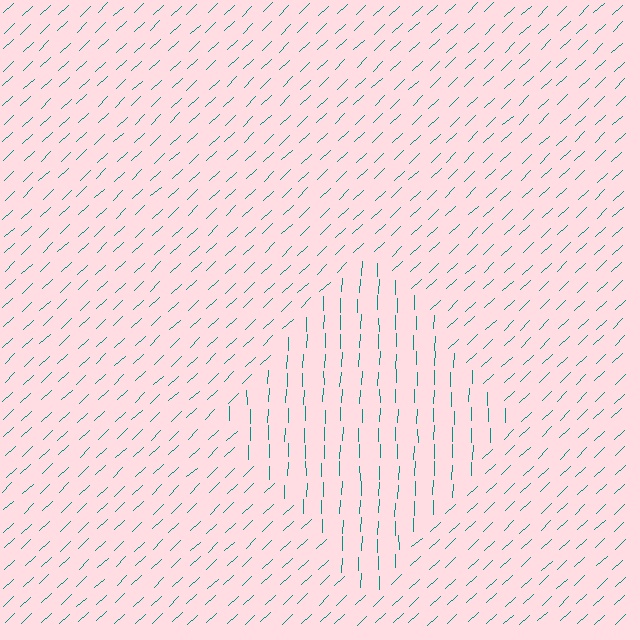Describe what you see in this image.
The image is filled with small teal line segments. A diamond region in the image has lines oriented differently from the surrounding lines, creating a visible texture boundary.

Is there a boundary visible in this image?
Yes, there is a texture boundary formed by a change in line orientation.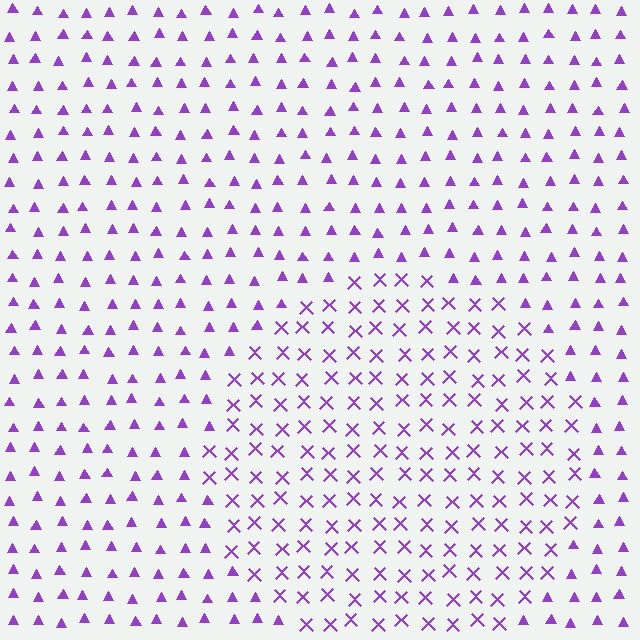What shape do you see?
I see a circle.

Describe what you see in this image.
The image is filled with small purple elements arranged in a uniform grid. A circle-shaped region contains X marks, while the surrounding area contains triangles. The boundary is defined purely by the change in element shape.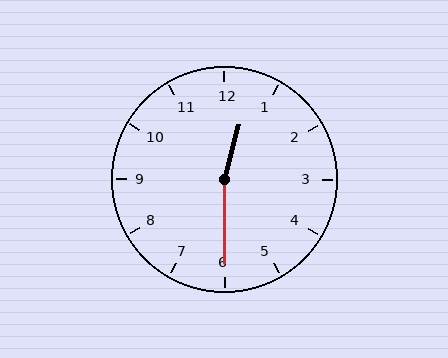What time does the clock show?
12:30.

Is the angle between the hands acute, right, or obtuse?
It is obtuse.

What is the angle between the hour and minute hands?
Approximately 165 degrees.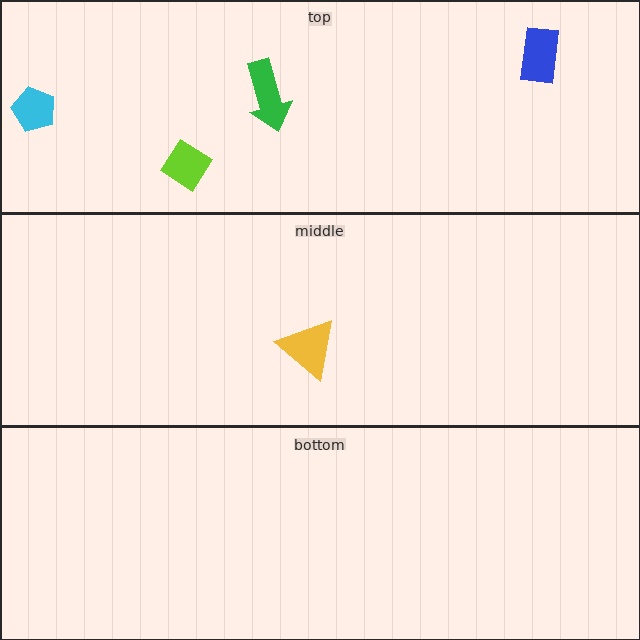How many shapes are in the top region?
4.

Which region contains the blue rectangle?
The top region.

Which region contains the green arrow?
The top region.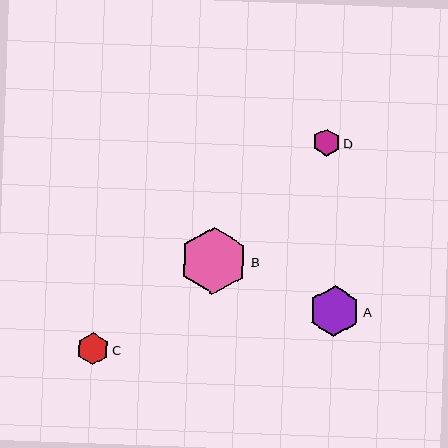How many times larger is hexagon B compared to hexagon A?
Hexagon B is approximately 1.3 times the size of hexagon A.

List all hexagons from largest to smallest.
From largest to smallest: B, A, C, D.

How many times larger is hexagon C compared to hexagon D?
Hexagon C is approximately 1.2 times the size of hexagon D.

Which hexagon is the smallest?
Hexagon D is the smallest with a size of approximately 28 pixels.